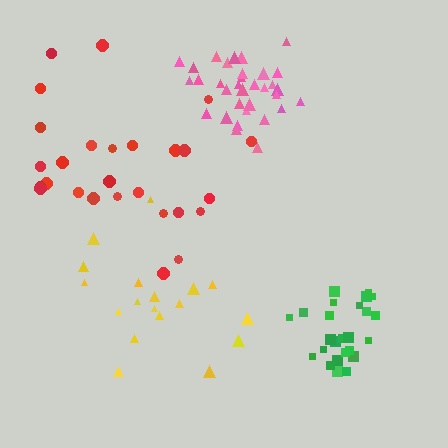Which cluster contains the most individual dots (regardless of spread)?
Pink (33).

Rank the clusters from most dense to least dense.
green, pink, yellow, red.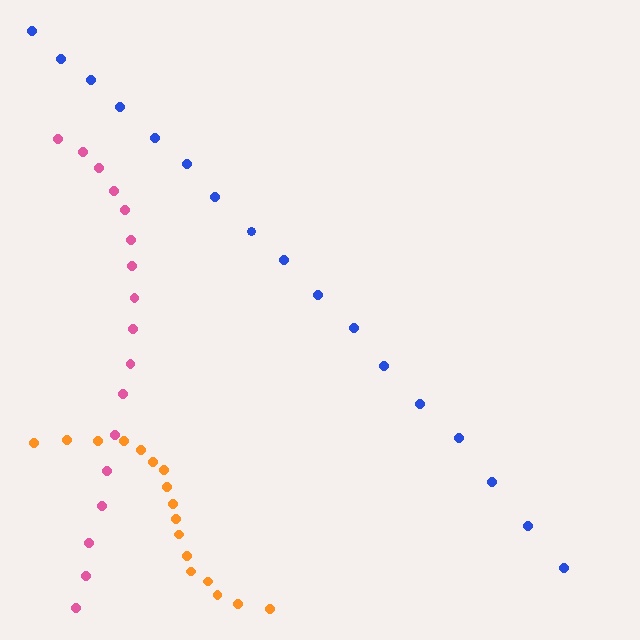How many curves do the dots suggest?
There are 3 distinct paths.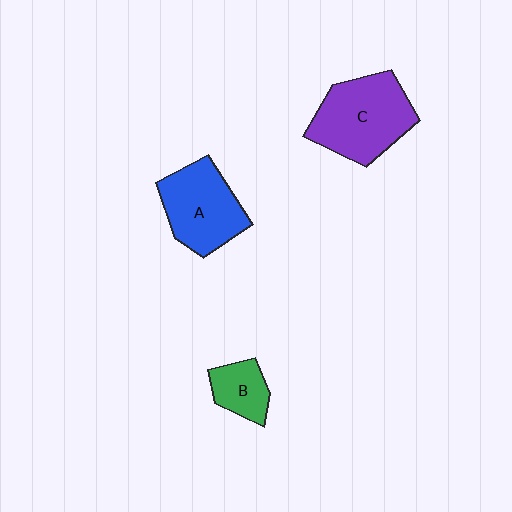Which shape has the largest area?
Shape C (purple).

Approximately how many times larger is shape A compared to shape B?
Approximately 2.1 times.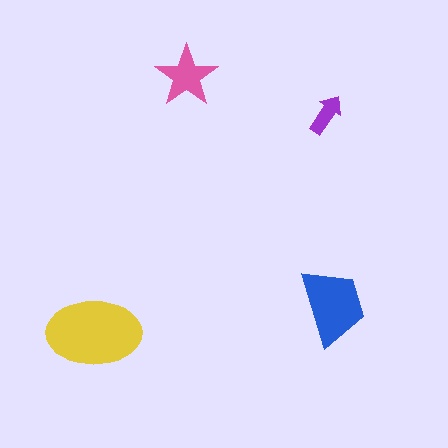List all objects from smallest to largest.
The purple arrow, the pink star, the blue trapezoid, the yellow ellipse.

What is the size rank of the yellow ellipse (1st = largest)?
1st.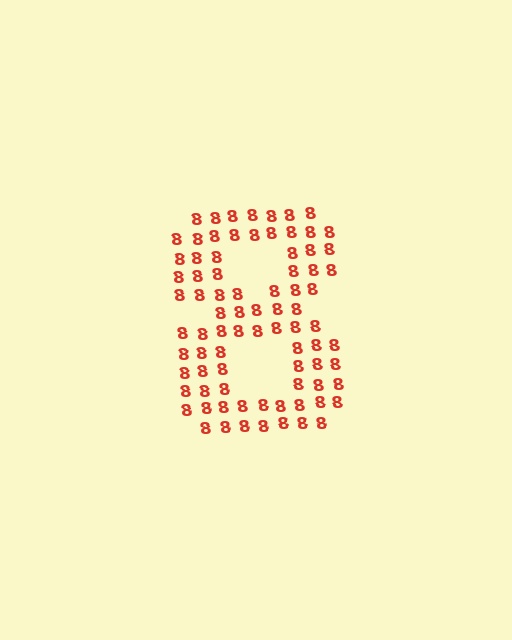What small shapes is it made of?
It is made of small digit 8's.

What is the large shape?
The large shape is the digit 8.